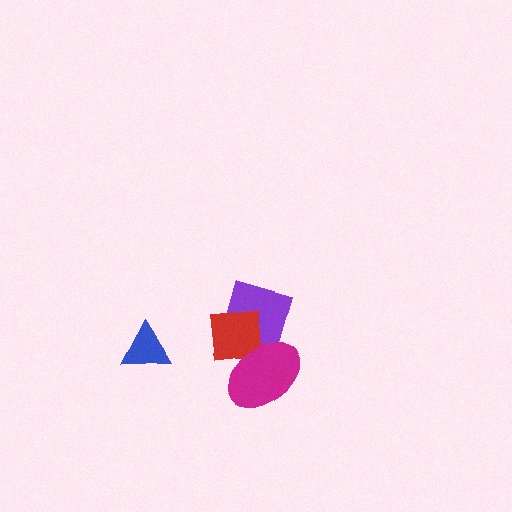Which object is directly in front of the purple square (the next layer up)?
The red square is directly in front of the purple square.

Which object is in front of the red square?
The magenta ellipse is in front of the red square.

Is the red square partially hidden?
Yes, it is partially covered by another shape.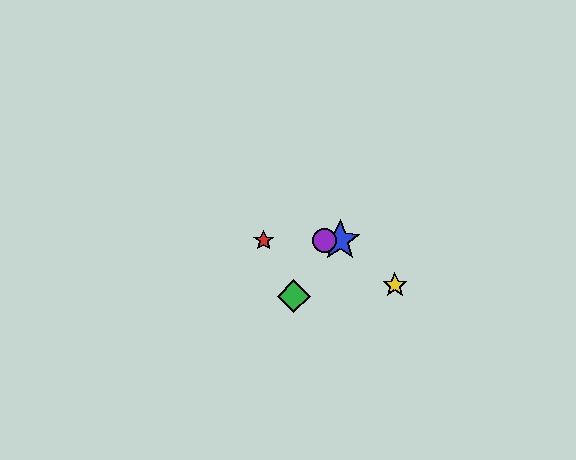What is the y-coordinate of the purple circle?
The purple circle is at y≈240.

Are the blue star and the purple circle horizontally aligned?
Yes, both are at y≈240.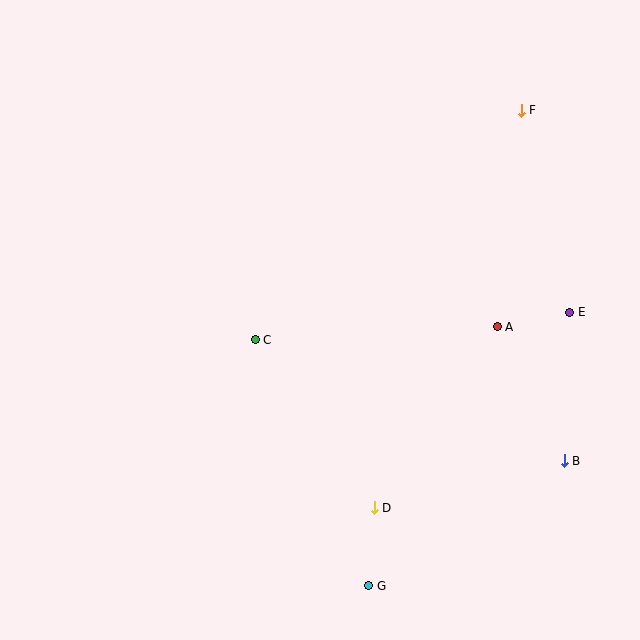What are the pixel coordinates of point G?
Point G is at (369, 586).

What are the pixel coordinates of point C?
Point C is at (255, 340).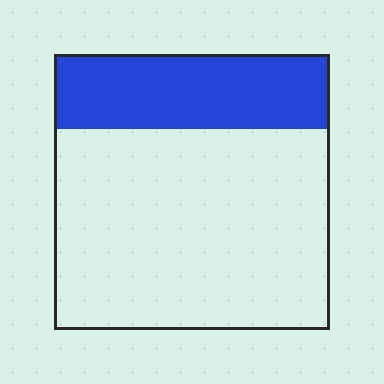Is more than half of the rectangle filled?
No.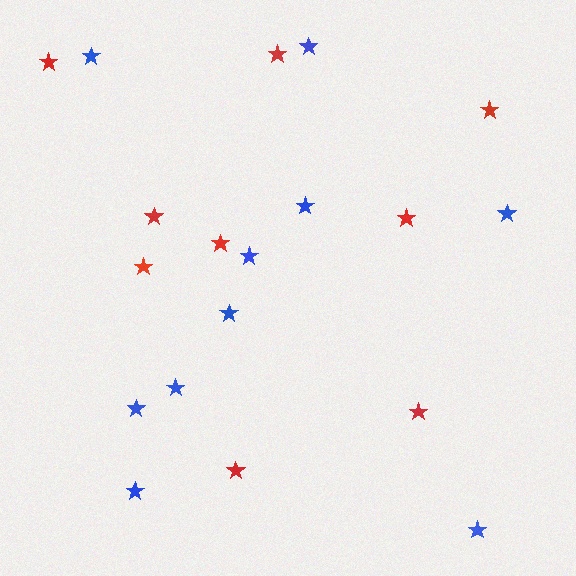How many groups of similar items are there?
There are 2 groups: one group of red stars (9) and one group of blue stars (10).